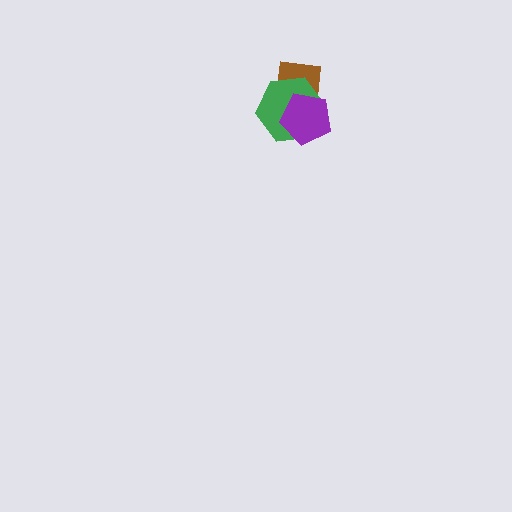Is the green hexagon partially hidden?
Yes, it is partially covered by another shape.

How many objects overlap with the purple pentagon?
2 objects overlap with the purple pentagon.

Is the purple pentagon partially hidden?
No, no other shape covers it.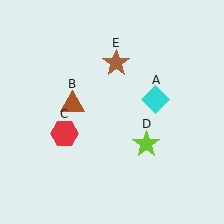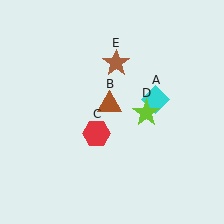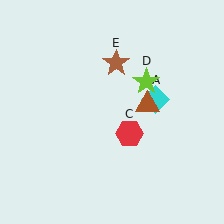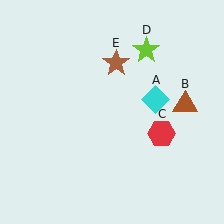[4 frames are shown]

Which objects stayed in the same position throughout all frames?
Cyan diamond (object A) and brown star (object E) remained stationary.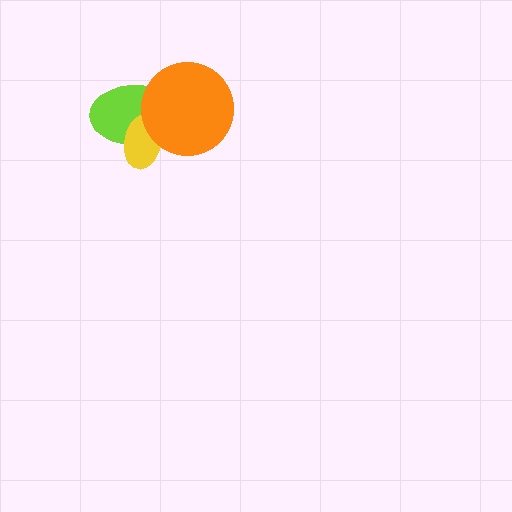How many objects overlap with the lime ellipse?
2 objects overlap with the lime ellipse.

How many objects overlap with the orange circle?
2 objects overlap with the orange circle.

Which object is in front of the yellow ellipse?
The orange circle is in front of the yellow ellipse.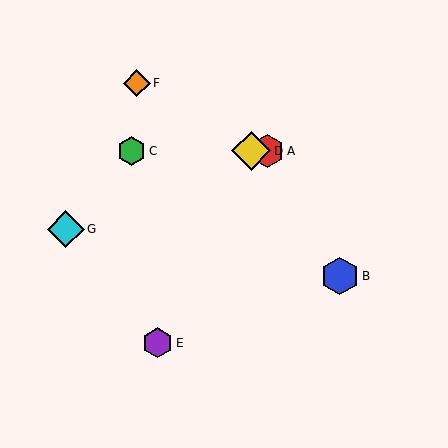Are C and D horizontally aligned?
Yes, both are at y≈151.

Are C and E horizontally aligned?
No, C is at y≈151 and E is at y≈343.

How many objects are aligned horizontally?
3 objects (A, C, D) are aligned horizontally.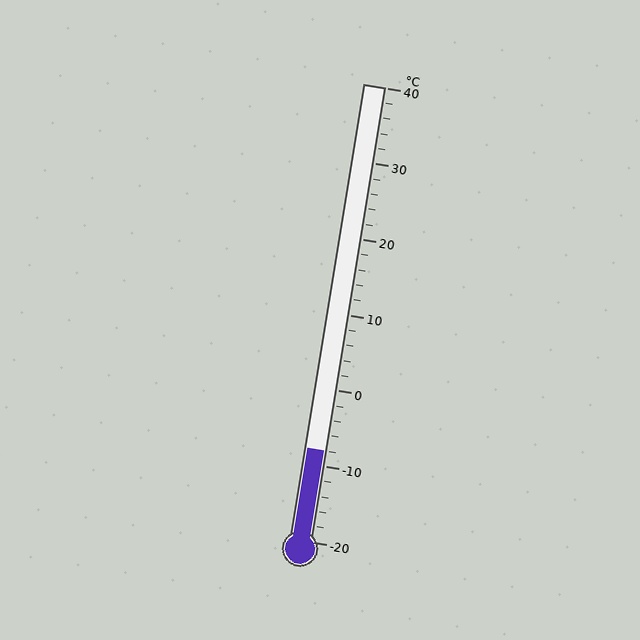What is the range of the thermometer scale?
The thermometer scale ranges from -20°C to 40°C.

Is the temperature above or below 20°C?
The temperature is below 20°C.